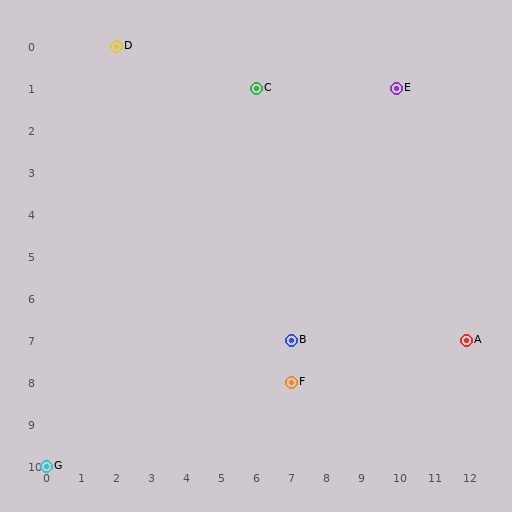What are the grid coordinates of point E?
Point E is at grid coordinates (10, 1).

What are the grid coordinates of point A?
Point A is at grid coordinates (12, 7).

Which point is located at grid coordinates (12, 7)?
Point A is at (12, 7).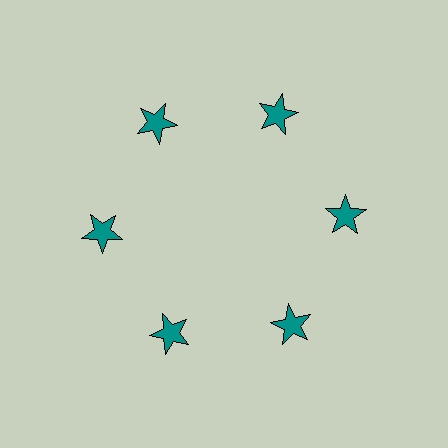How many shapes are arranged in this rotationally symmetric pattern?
There are 6 shapes, arranged in 6 groups of 1.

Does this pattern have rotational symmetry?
Yes, this pattern has 6-fold rotational symmetry. It looks the same after rotating 60 degrees around the center.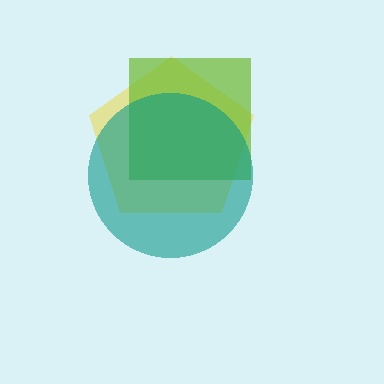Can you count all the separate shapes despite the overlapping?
Yes, there are 3 separate shapes.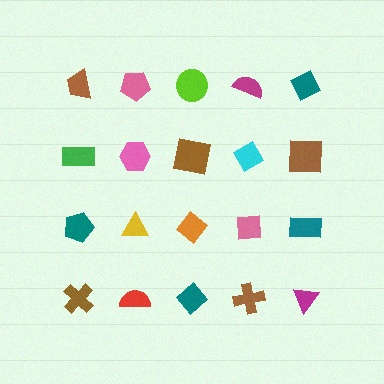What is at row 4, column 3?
A teal diamond.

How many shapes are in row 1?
5 shapes.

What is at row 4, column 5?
A magenta triangle.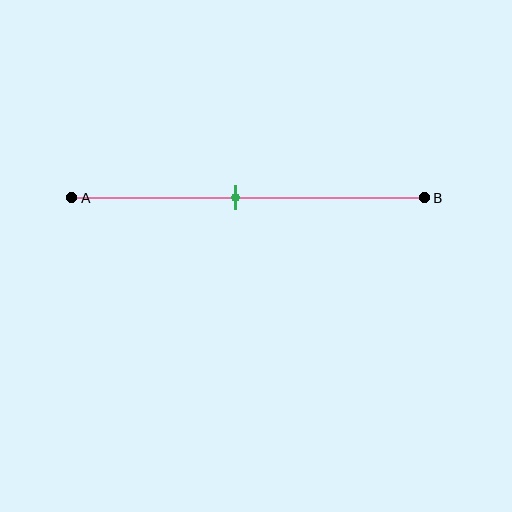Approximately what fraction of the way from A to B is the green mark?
The green mark is approximately 45% of the way from A to B.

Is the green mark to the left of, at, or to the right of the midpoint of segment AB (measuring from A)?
The green mark is to the left of the midpoint of segment AB.